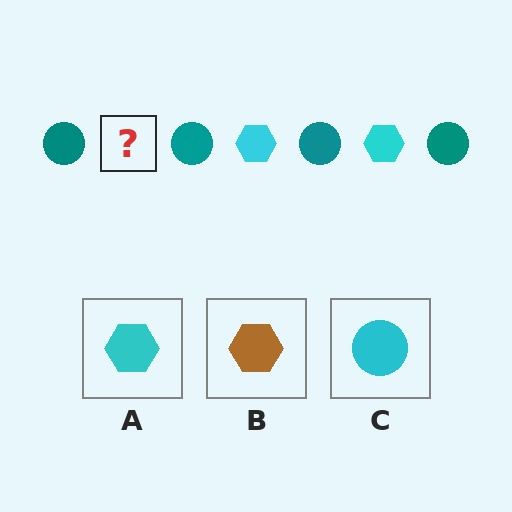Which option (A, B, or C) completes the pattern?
A.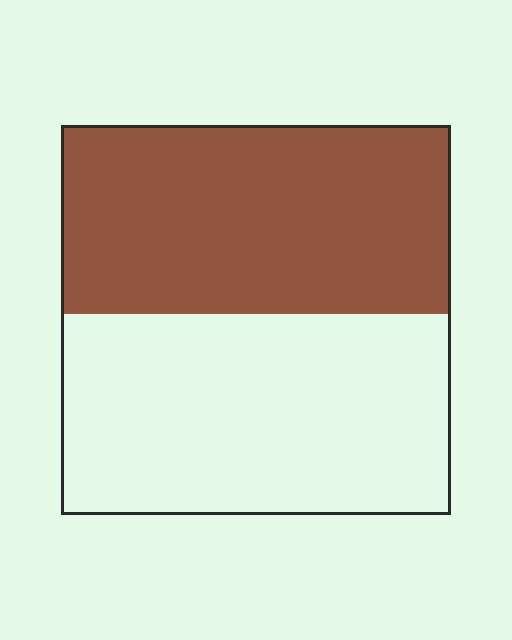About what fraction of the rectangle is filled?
About one half (1/2).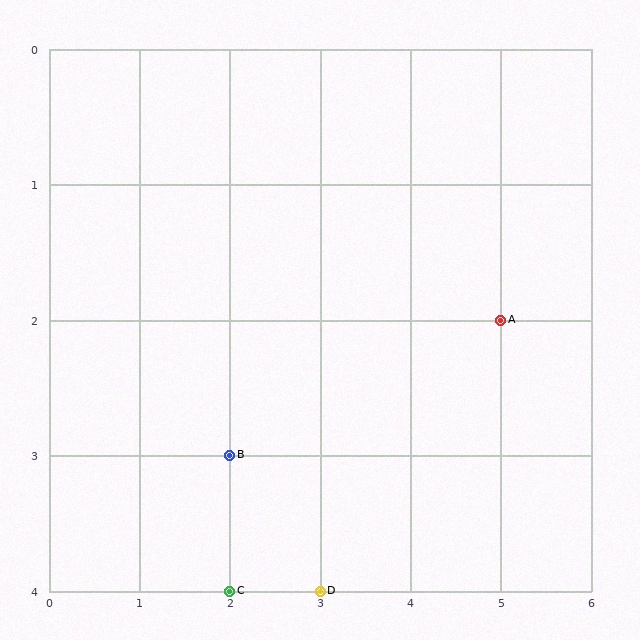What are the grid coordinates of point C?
Point C is at grid coordinates (2, 4).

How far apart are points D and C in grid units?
Points D and C are 1 column apart.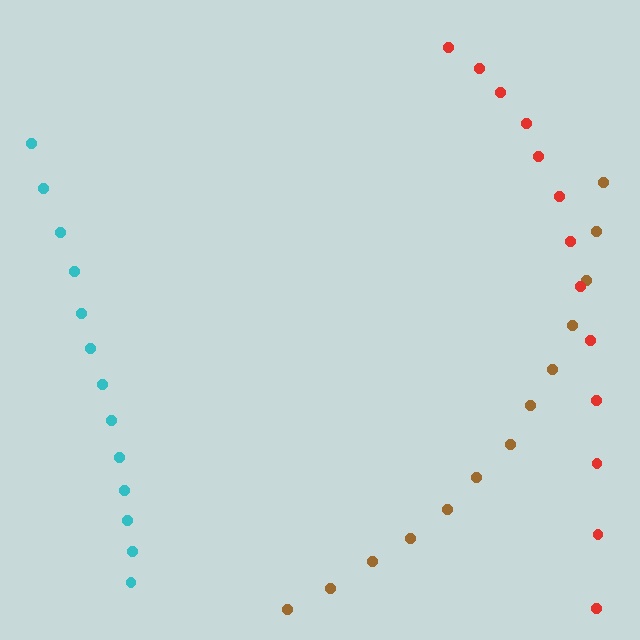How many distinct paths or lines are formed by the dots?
There are 3 distinct paths.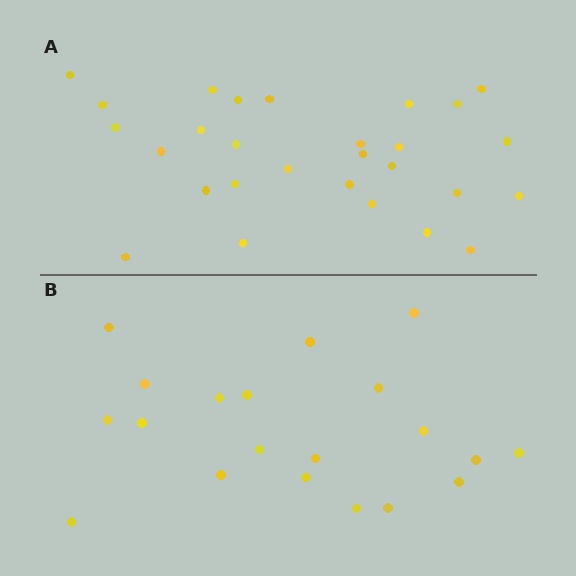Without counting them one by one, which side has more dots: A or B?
Region A (the top region) has more dots.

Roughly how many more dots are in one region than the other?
Region A has roughly 8 or so more dots than region B.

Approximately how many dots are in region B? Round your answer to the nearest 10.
About 20 dots.